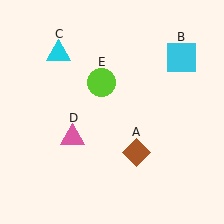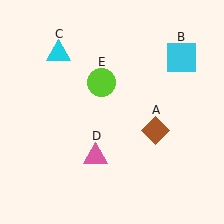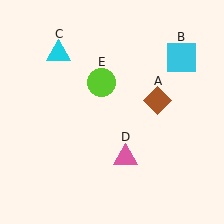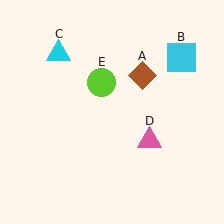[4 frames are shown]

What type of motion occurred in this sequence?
The brown diamond (object A), pink triangle (object D) rotated counterclockwise around the center of the scene.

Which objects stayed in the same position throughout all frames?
Cyan square (object B) and cyan triangle (object C) and lime circle (object E) remained stationary.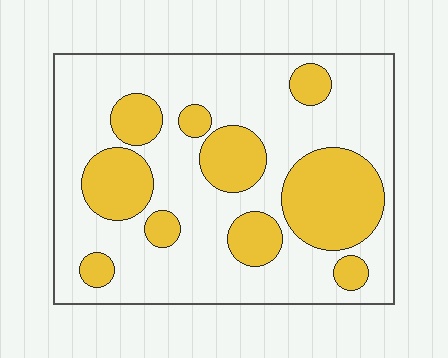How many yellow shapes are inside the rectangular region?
10.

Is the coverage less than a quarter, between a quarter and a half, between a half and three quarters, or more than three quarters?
Between a quarter and a half.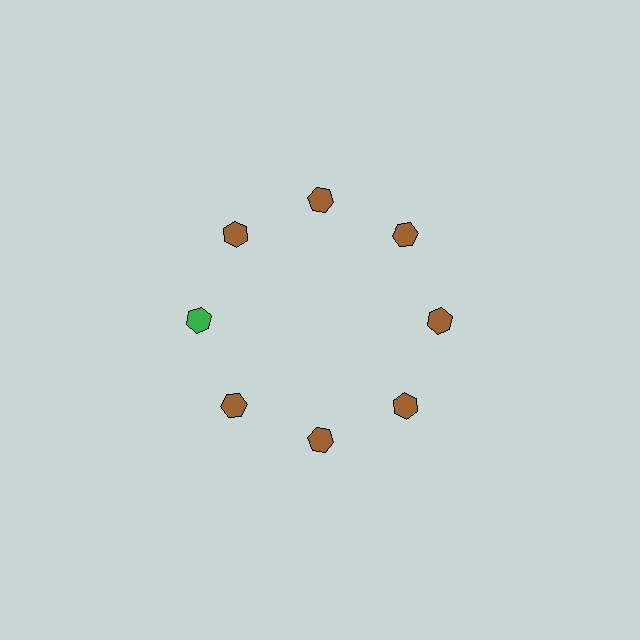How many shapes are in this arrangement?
There are 8 shapes arranged in a ring pattern.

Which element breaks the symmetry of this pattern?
The green hexagon at roughly the 9 o'clock position breaks the symmetry. All other shapes are brown hexagons.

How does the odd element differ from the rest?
It has a different color: green instead of brown.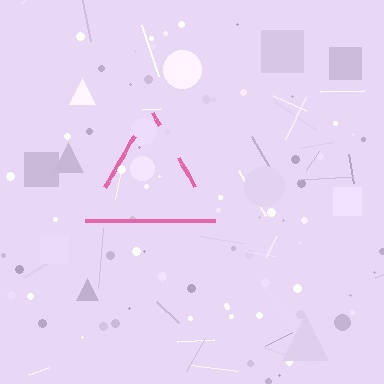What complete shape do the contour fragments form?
The contour fragments form a triangle.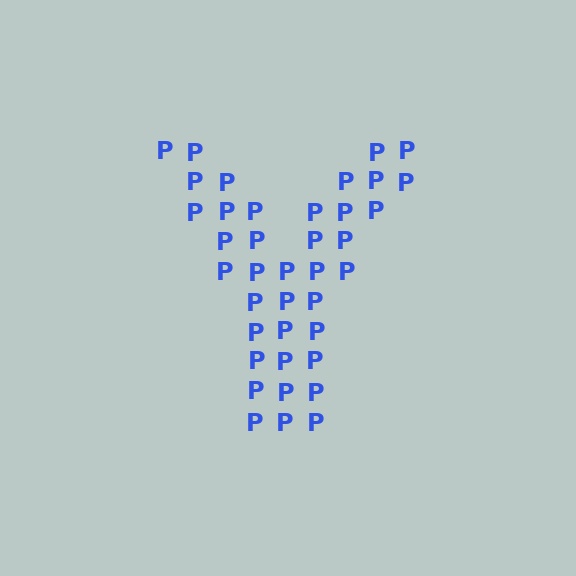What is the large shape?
The large shape is the letter Y.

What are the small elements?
The small elements are letter P's.